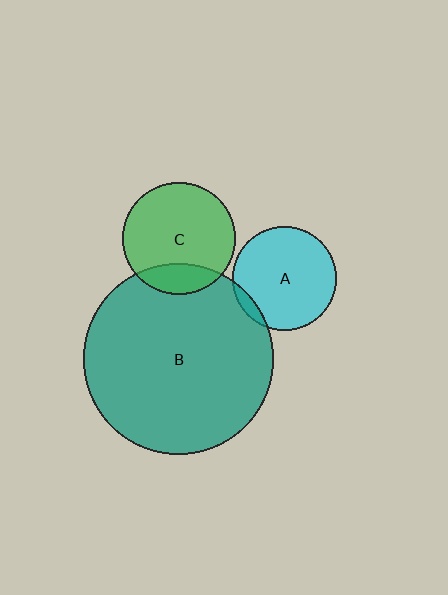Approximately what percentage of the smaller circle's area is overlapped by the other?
Approximately 5%.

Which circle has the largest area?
Circle B (teal).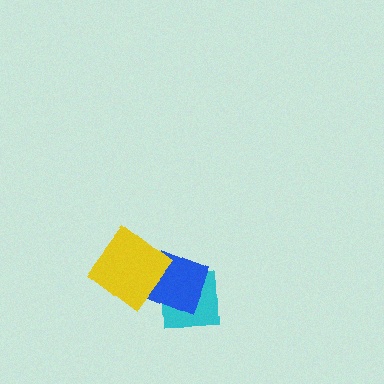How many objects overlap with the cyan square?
2 objects overlap with the cyan square.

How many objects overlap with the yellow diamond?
2 objects overlap with the yellow diamond.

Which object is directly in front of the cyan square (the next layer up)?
The blue diamond is directly in front of the cyan square.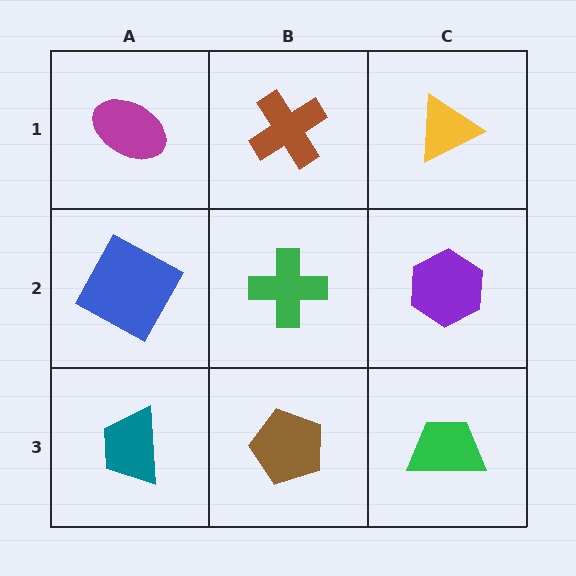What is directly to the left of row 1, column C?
A brown cross.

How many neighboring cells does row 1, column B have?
3.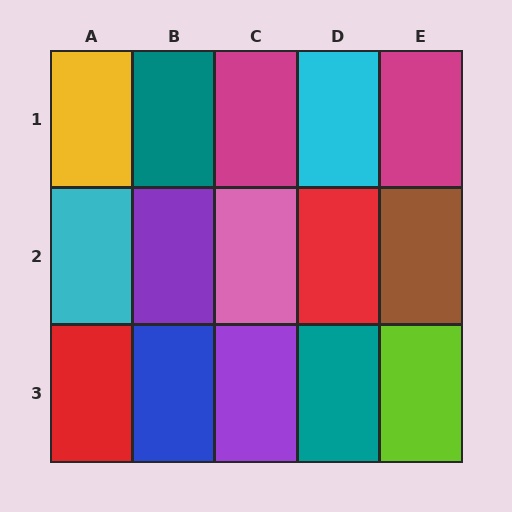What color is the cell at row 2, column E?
Brown.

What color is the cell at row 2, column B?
Purple.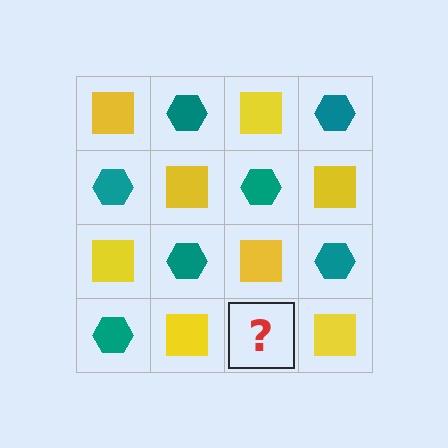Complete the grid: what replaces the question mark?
The question mark should be replaced with a teal hexagon.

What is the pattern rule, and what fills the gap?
The rule is that it alternates yellow square and teal hexagon in a checkerboard pattern. The gap should be filled with a teal hexagon.